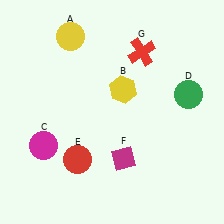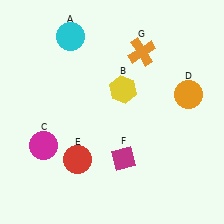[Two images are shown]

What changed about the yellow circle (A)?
In Image 1, A is yellow. In Image 2, it changed to cyan.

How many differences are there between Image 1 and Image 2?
There are 3 differences between the two images.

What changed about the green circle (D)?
In Image 1, D is green. In Image 2, it changed to orange.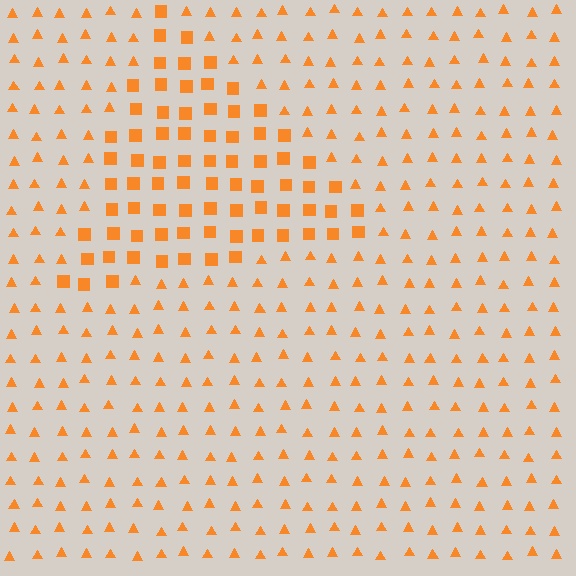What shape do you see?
I see a triangle.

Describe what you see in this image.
The image is filled with small orange elements arranged in a uniform grid. A triangle-shaped region contains squares, while the surrounding area contains triangles. The boundary is defined purely by the change in element shape.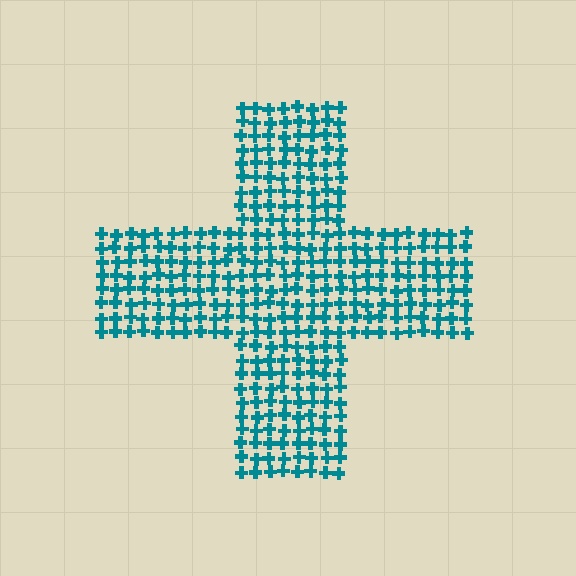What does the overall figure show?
The overall figure shows a cross.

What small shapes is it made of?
It is made of small crosses.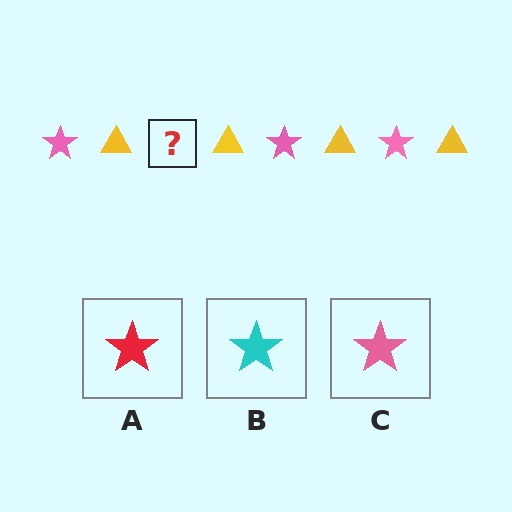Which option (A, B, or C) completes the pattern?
C.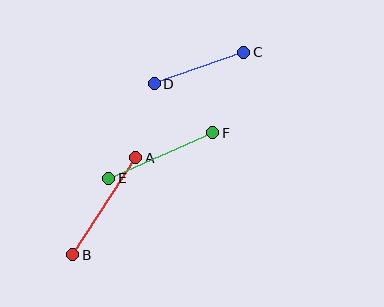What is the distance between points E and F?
The distance is approximately 114 pixels.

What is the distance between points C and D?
The distance is approximately 95 pixels.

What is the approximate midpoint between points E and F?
The midpoint is at approximately (161, 155) pixels.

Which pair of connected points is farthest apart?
Points A and B are farthest apart.